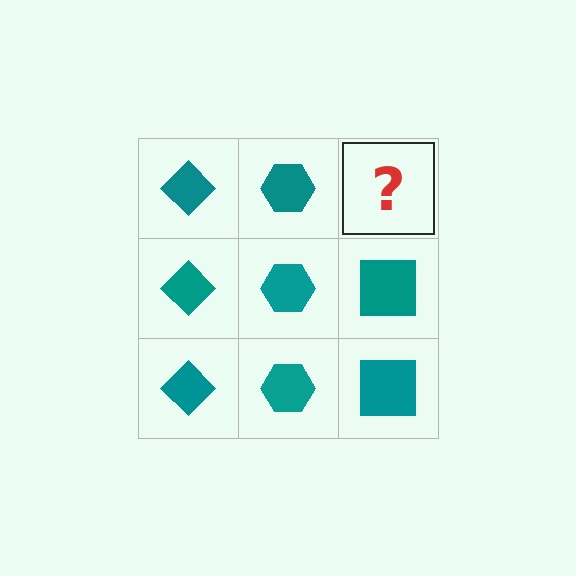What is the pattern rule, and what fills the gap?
The rule is that each column has a consistent shape. The gap should be filled with a teal square.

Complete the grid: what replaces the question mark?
The question mark should be replaced with a teal square.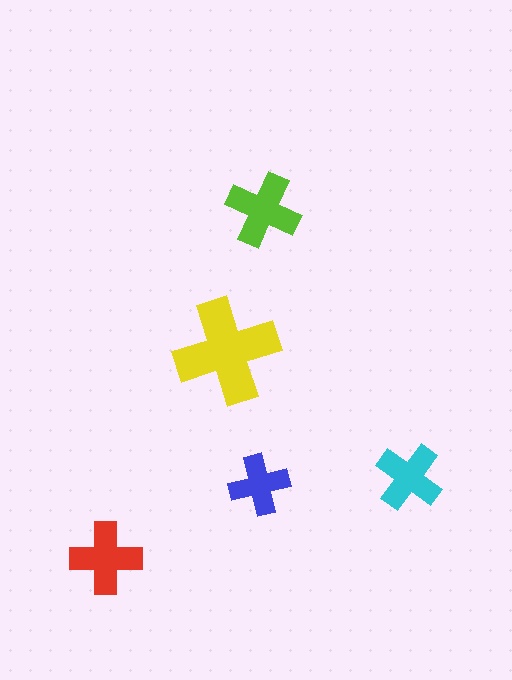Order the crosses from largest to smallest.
the yellow one, the lime one, the red one, the cyan one, the blue one.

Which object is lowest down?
The red cross is bottommost.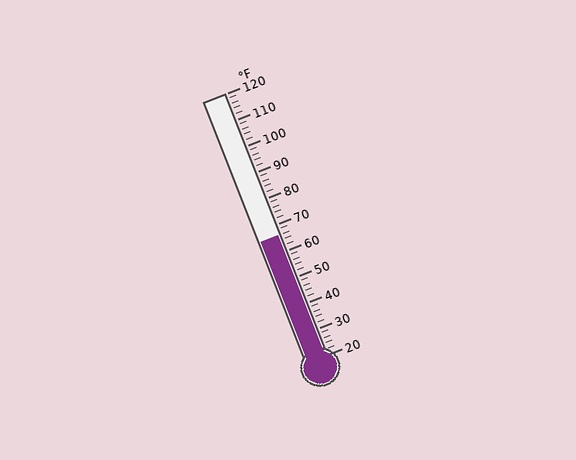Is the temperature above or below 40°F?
The temperature is above 40°F.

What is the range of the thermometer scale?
The thermometer scale ranges from 20°F to 120°F.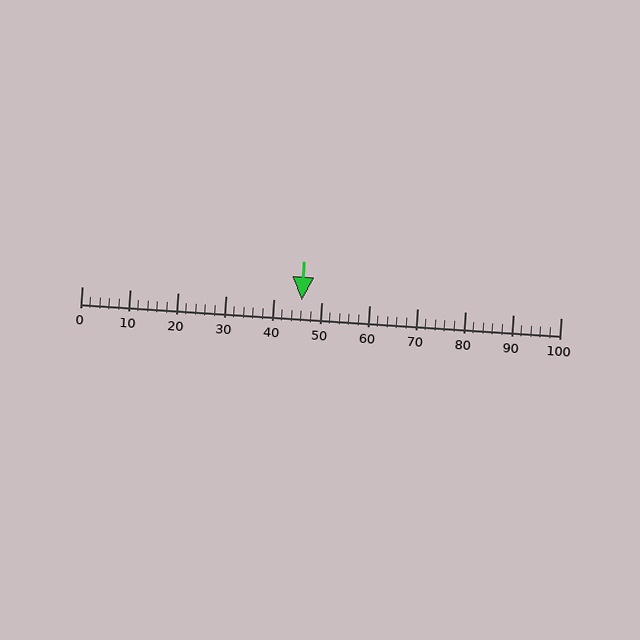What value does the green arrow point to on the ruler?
The green arrow points to approximately 46.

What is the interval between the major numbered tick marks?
The major tick marks are spaced 10 units apart.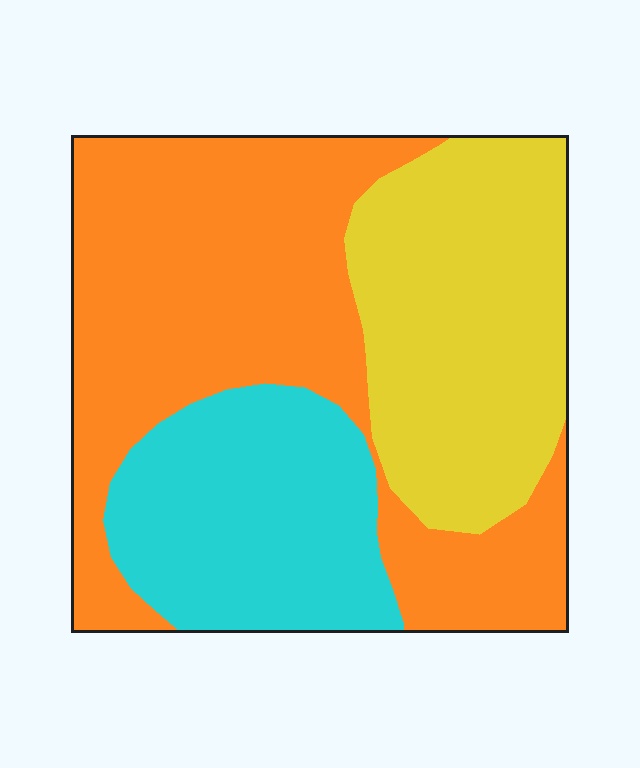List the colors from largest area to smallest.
From largest to smallest: orange, yellow, cyan.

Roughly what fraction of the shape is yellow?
Yellow covers around 30% of the shape.